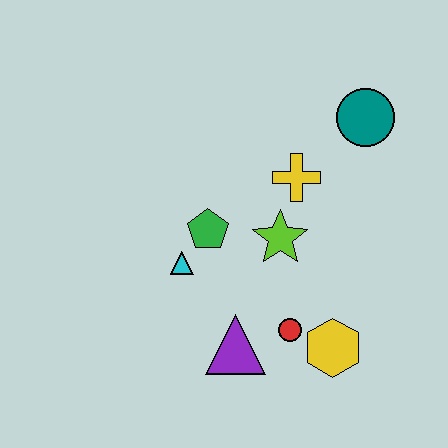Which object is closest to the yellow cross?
The lime star is closest to the yellow cross.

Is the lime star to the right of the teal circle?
No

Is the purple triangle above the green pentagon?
No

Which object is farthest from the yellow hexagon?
The teal circle is farthest from the yellow hexagon.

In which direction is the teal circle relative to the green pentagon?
The teal circle is to the right of the green pentagon.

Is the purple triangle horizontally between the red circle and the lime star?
No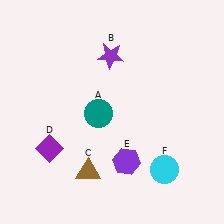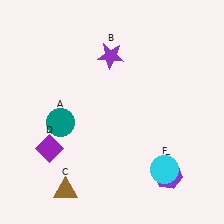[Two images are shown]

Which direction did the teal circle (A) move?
The teal circle (A) moved left.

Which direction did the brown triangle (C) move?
The brown triangle (C) moved left.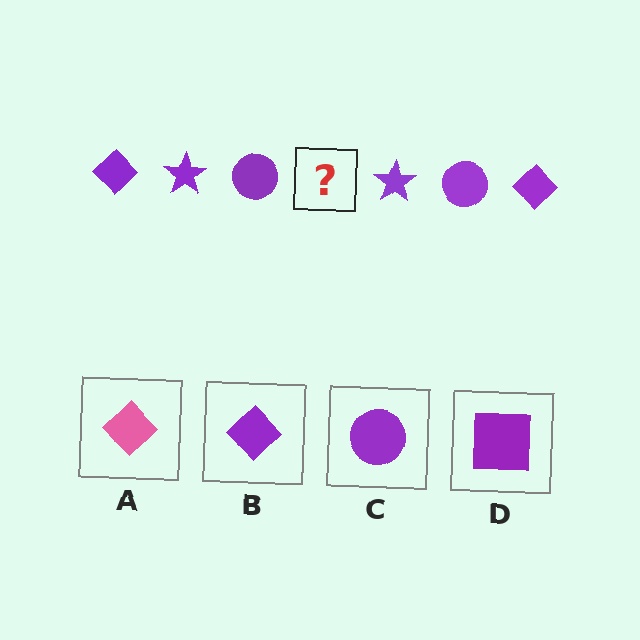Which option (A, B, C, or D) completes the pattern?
B.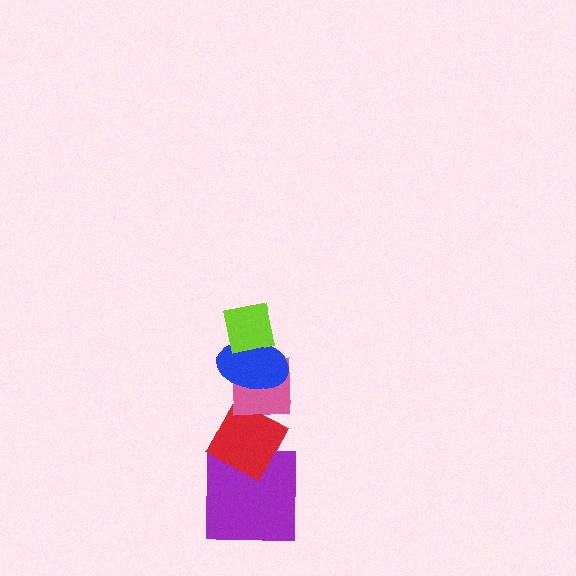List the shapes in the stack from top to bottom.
From top to bottom: the lime square, the blue ellipse, the pink square, the red diamond, the purple square.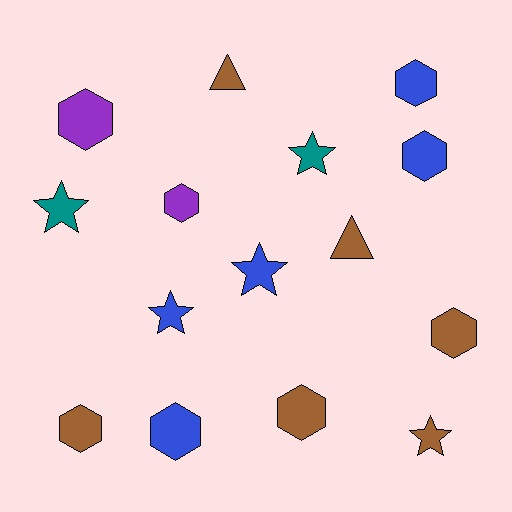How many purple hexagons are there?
There are 2 purple hexagons.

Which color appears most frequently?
Brown, with 6 objects.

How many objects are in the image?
There are 15 objects.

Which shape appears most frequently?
Hexagon, with 8 objects.